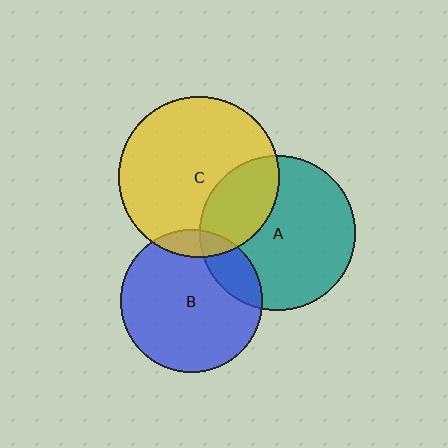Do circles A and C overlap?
Yes.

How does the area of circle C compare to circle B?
Approximately 1.3 times.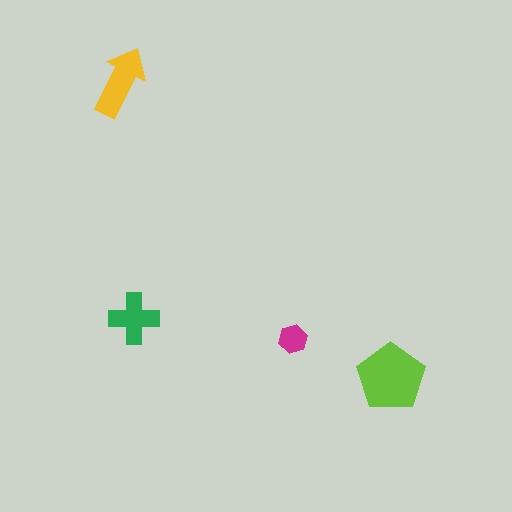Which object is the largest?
The lime pentagon.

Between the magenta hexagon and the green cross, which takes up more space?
The green cross.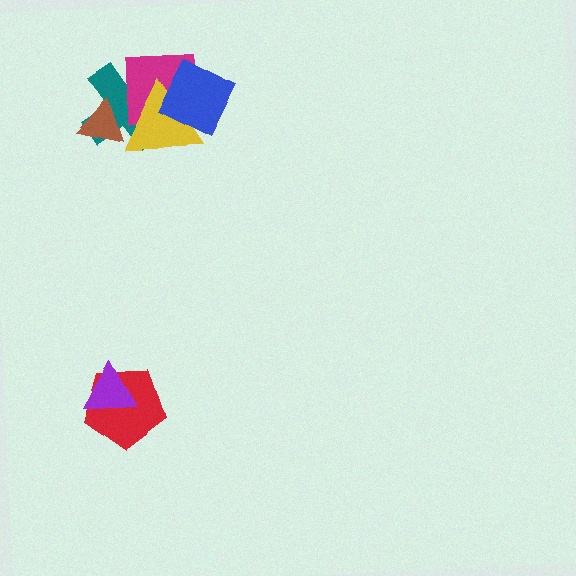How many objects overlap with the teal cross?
4 objects overlap with the teal cross.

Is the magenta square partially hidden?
Yes, it is partially covered by another shape.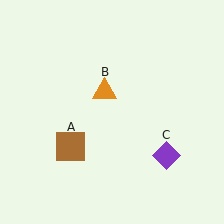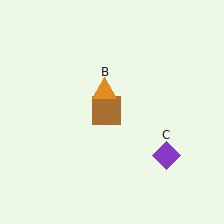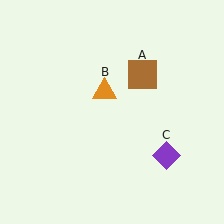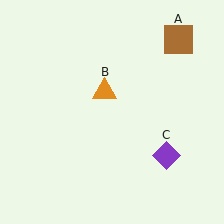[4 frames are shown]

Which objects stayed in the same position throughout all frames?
Orange triangle (object B) and purple diamond (object C) remained stationary.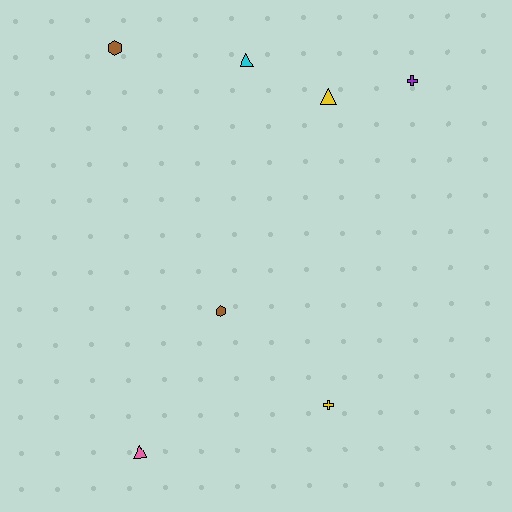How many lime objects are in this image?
There are no lime objects.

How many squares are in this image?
There are no squares.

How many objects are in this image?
There are 7 objects.